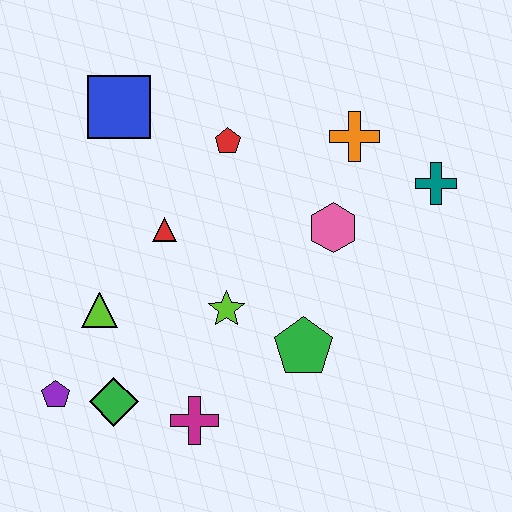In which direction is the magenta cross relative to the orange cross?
The magenta cross is below the orange cross.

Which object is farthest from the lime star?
The teal cross is farthest from the lime star.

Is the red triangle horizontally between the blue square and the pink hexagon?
Yes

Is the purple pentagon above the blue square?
No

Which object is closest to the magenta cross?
The green diamond is closest to the magenta cross.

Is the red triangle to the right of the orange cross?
No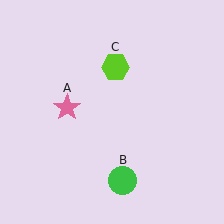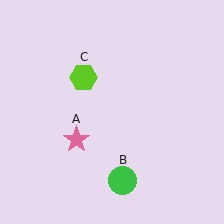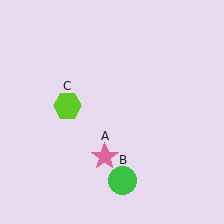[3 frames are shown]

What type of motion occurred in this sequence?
The pink star (object A), lime hexagon (object C) rotated counterclockwise around the center of the scene.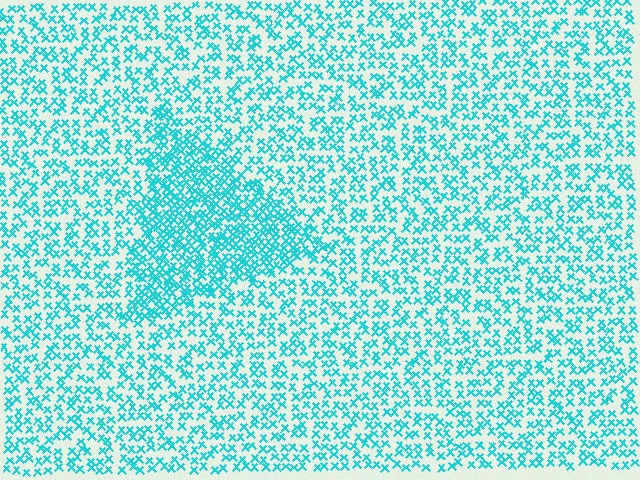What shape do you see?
I see a triangle.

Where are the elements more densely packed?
The elements are more densely packed inside the triangle boundary.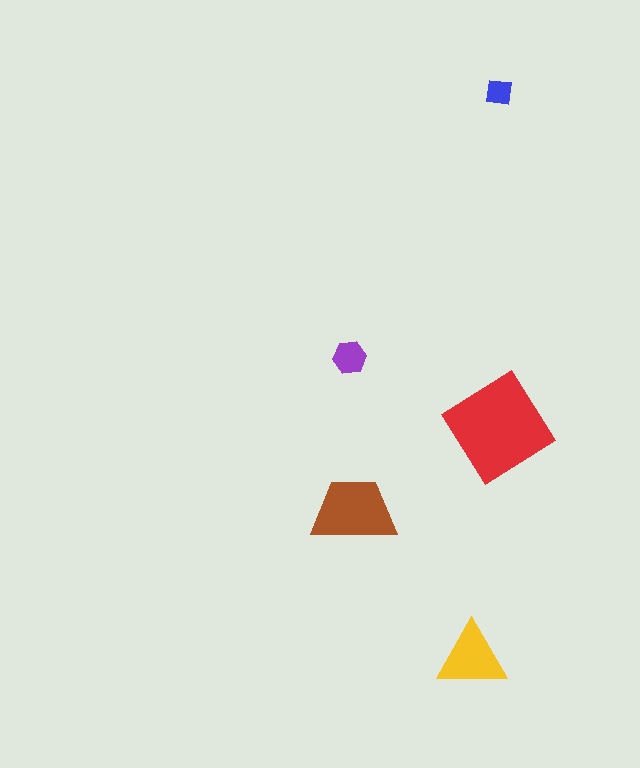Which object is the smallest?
The blue square.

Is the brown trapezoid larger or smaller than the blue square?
Larger.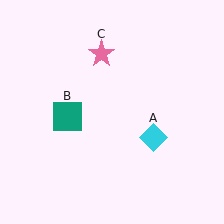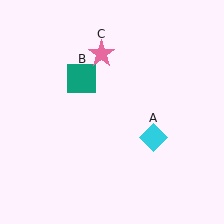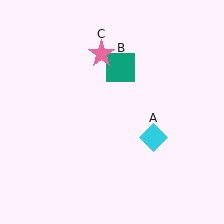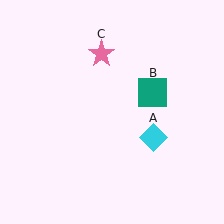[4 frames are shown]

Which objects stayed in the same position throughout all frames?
Cyan diamond (object A) and pink star (object C) remained stationary.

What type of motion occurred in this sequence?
The teal square (object B) rotated clockwise around the center of the scene.